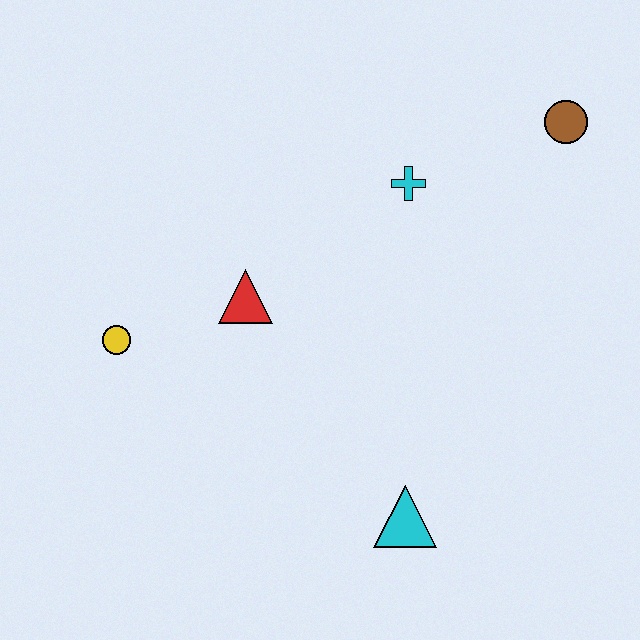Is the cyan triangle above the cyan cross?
No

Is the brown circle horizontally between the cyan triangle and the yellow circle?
No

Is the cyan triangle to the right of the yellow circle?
Yes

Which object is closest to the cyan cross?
The brown circle is closest to the cyan cross.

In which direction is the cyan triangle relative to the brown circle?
The cyan triangle is below the brown circle.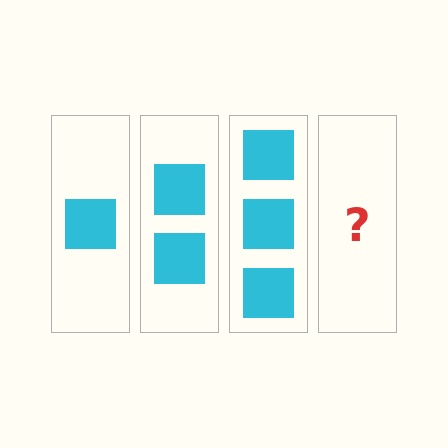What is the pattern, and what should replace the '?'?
The pattern is that each step adds one more square. The '?' should be 4 squares.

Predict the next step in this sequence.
The next step is 4 squares.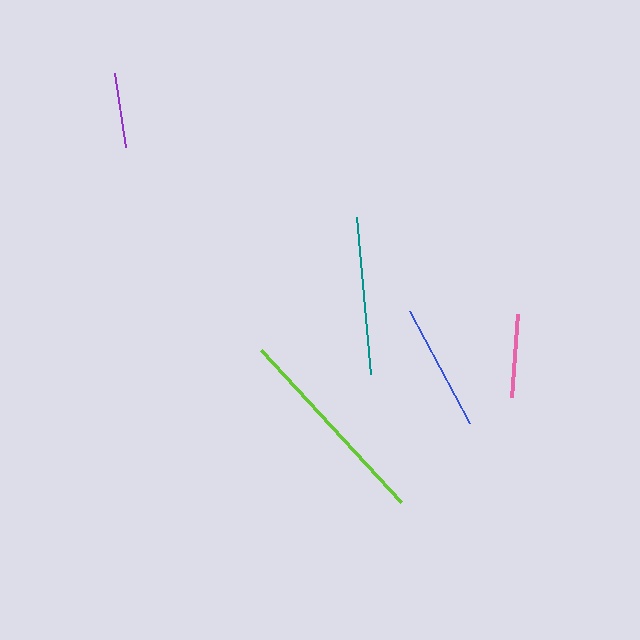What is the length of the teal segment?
The teal segment is approximately 157 pixels long.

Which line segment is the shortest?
The purple line is the shortest at approximately 75 pixels.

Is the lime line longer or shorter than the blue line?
The lime line is longer than the blue line.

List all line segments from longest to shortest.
From longest to shortest: lime, teal, blue, pink, purple.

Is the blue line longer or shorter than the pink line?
The blue line is longer than the pink line.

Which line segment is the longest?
The lime line is the longest at approximately 207 pixels.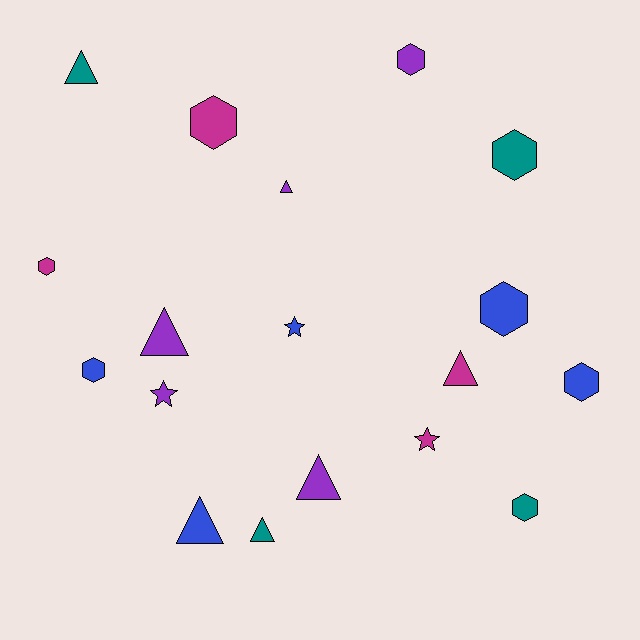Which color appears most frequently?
Blue, with 5 objects.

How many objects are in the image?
There are 18 objects.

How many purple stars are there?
There is 1 purple star.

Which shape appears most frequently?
Hexagon, with 8 objects.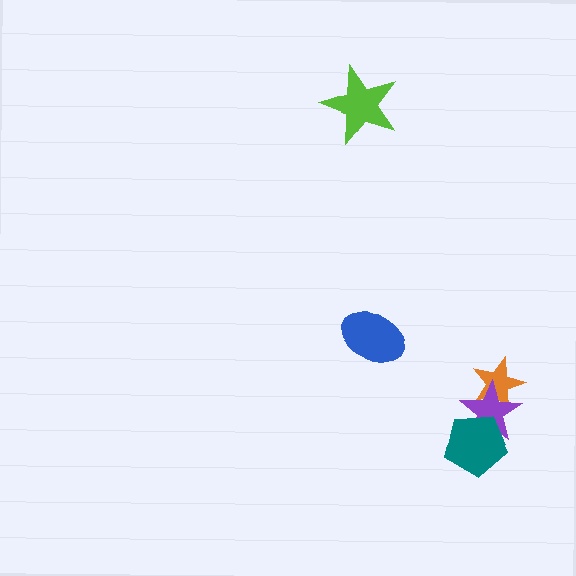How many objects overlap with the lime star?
0 objects overlap with the lime star.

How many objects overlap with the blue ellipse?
0 objects overlap with the blue ellipse.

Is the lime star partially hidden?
No, no other shape covers it.